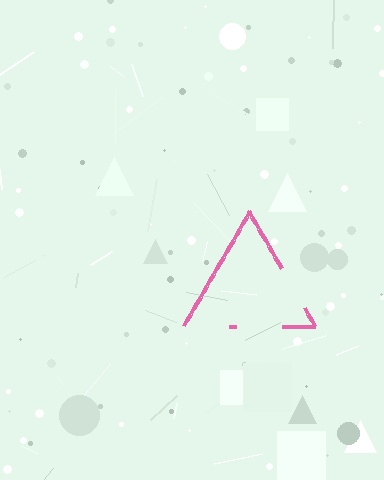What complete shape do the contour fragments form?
The contour fragments form a triangle.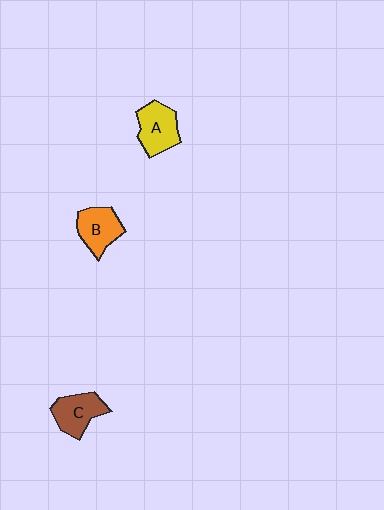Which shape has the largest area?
Shape A (yellow).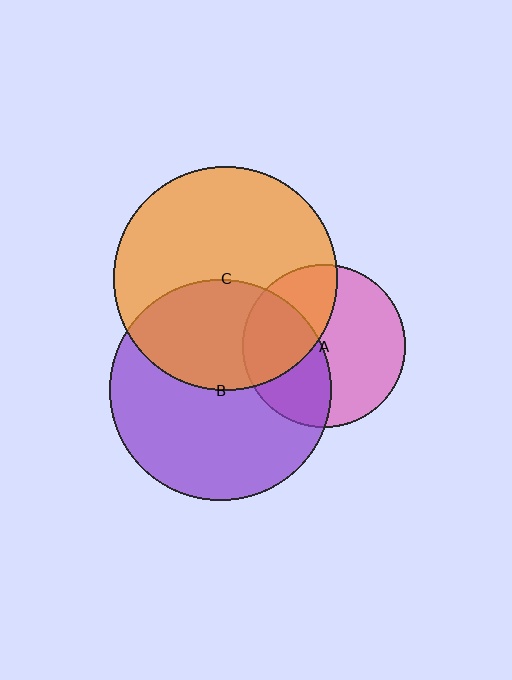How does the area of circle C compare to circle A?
Approximately 1.9 times.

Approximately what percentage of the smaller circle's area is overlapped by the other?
Approximately 40%.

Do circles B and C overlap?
Yes.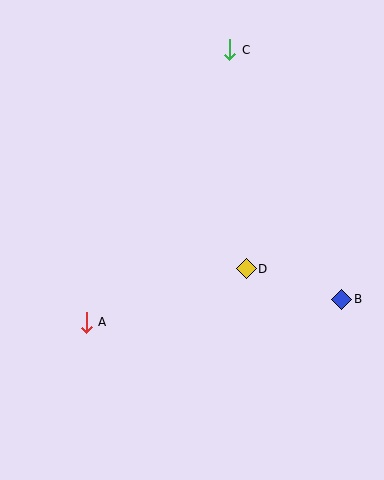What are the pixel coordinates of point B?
Point B is at (342, 299).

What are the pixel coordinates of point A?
Point A is at (86, 322).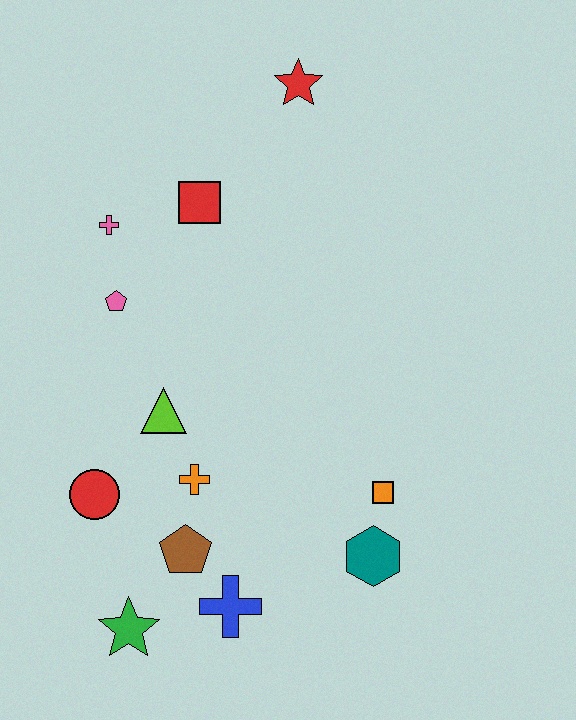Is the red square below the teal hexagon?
No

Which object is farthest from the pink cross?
The teal hexagon is farthest from the pink cross.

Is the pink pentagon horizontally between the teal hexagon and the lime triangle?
No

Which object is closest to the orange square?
The teal hexagon is closest to the orange square.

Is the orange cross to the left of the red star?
Yes